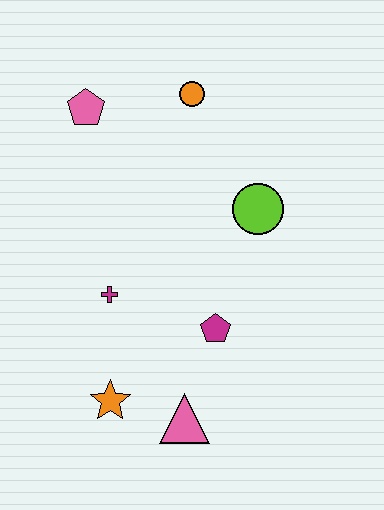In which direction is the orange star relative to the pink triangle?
The orange star is to the left of the pink triangle.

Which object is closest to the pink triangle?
The orange star is closest to the pink triangle.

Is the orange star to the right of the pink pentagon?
Yes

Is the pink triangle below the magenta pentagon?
Yes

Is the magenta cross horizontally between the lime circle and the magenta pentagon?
No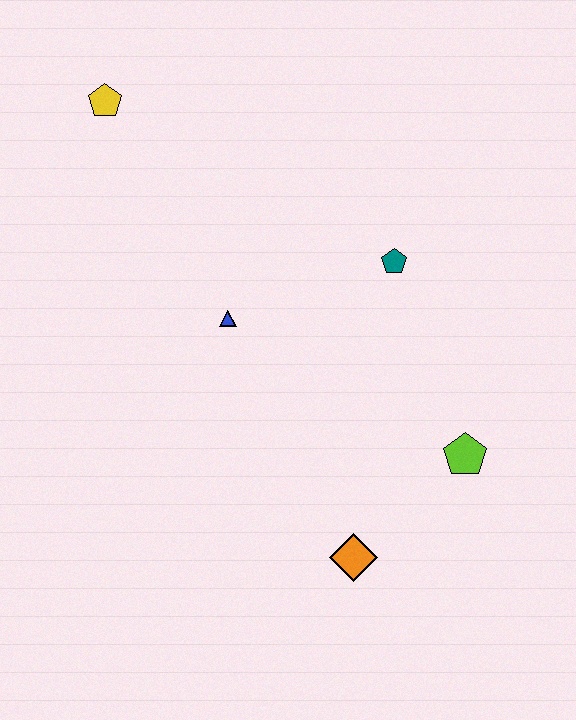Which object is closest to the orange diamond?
The lime pentagon is closest to the orange diamond.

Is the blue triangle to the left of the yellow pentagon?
No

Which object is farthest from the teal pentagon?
The yellow pentagon is farthest from the teal pentagon.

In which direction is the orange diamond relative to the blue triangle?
The orange diamond is below the blue triangle.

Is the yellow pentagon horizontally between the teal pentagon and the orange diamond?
No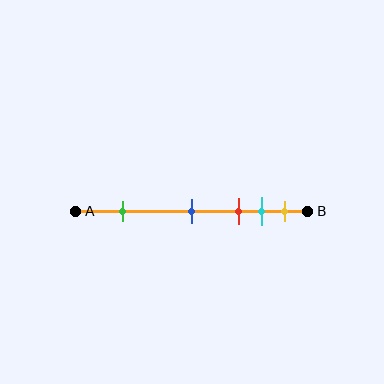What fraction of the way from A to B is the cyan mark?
The cyan mark is approximately 80% (0.8) of the way from A to B.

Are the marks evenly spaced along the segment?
No, the marks are not evenly spaced.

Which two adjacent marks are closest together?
The cyan and yellow marks are the closest adjacent pair.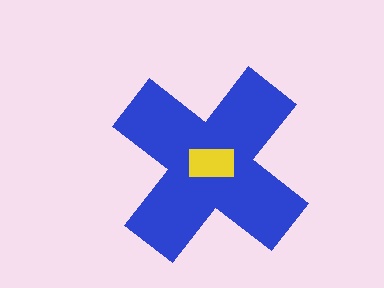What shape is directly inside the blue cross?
The yellow rectangle.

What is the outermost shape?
The blue cross.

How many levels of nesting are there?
2.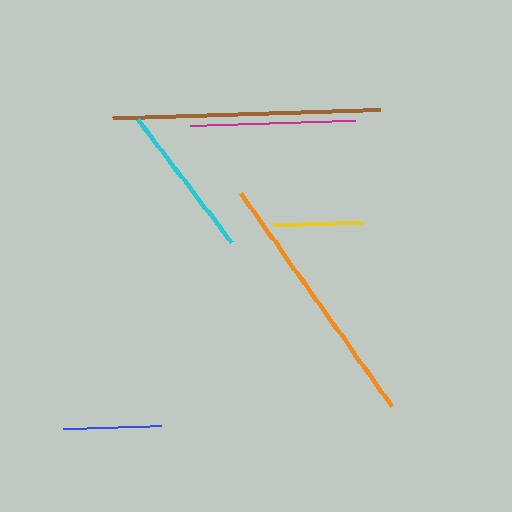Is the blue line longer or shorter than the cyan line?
The cyan line is longer than the blue line.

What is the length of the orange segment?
The orange segment is approximately 261 pixels long.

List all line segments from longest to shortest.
From longest to shortest: brown, orange, magenta, cyan, blue, yellow.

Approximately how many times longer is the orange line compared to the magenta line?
The orange line is approximately 1.6 times the length of the magenta line.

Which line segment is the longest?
The brown line is the longest at approximately 268 pixels.